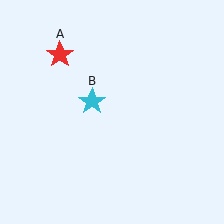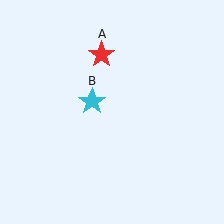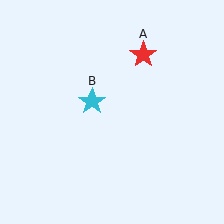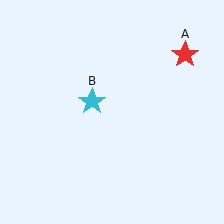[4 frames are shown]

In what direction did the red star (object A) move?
The red star (object A) moved right.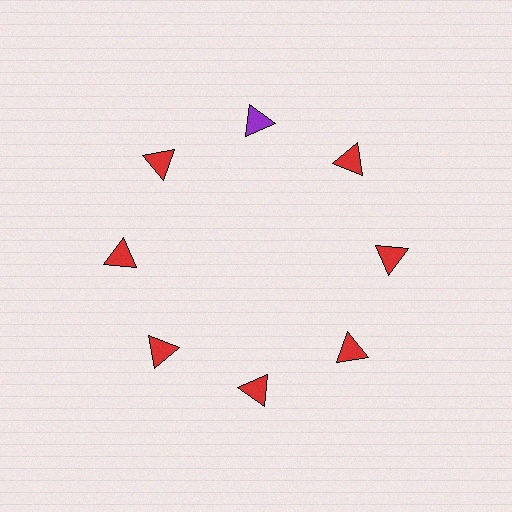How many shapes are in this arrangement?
There are 8 shapes arranged in a ring pattern.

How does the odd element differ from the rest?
It has a different color: purple instead of red.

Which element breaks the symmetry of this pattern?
The purple triangle at roughly the 12 o'clock position breaks the symmetry. All other shapes are red triangles.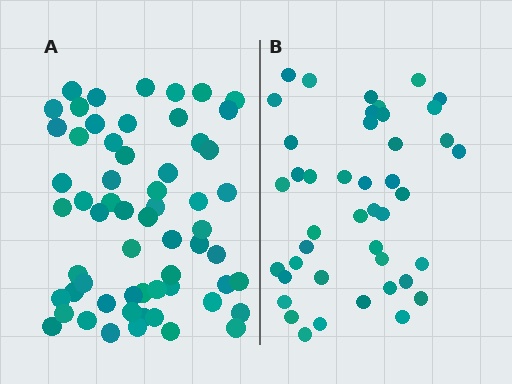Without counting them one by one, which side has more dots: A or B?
Region A (the left region) has more dots.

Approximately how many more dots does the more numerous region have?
Region A has approximately 15 more dots than region B.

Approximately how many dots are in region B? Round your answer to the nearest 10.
About 40 dots. (The exact count is 43, which rounds to 40.)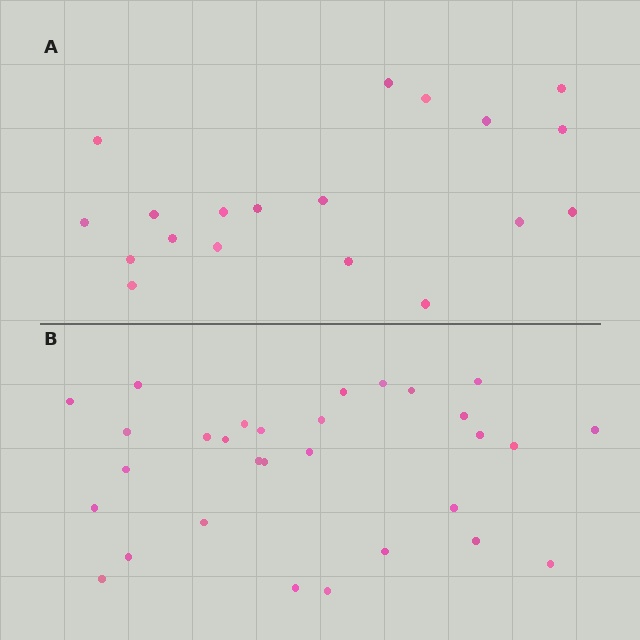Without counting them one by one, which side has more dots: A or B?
Region B (the bottom region) has more dots.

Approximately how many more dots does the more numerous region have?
Region B has roughly 12 or so more dots than region A.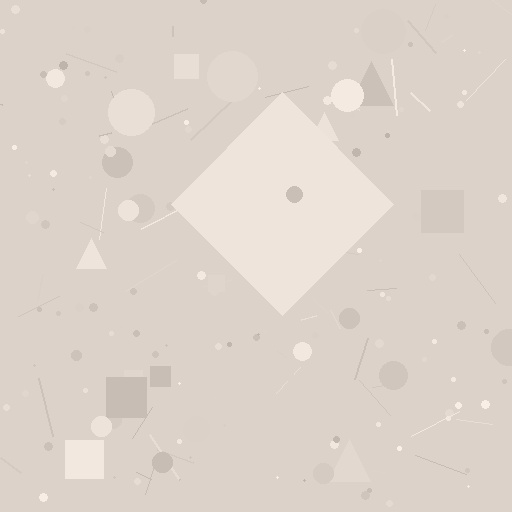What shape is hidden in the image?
A diamond is hidden in the image.